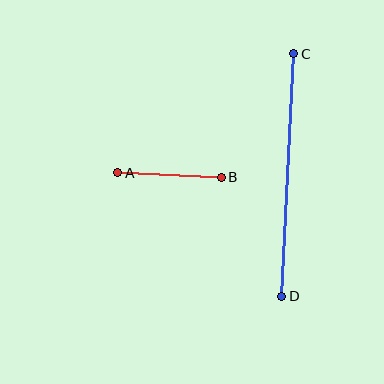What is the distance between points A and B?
The distance is approximately 103 pixels.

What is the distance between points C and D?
The distance is approximately 243 pixels.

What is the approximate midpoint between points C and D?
The midpoint is at approximately (288, 175) pixels.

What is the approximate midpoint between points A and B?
The midpoint is at approximately (170, 175) pixels.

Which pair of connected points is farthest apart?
Points C and D are farthest apart.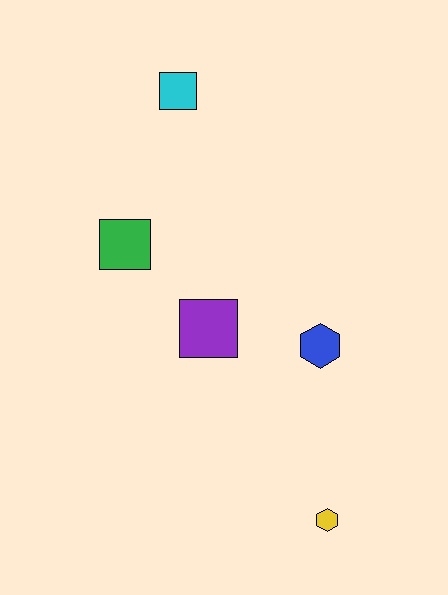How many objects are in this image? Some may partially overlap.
There are 5 objects.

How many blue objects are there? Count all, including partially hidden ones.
There is 1 blue object.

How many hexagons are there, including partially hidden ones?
There are 2 hexagons.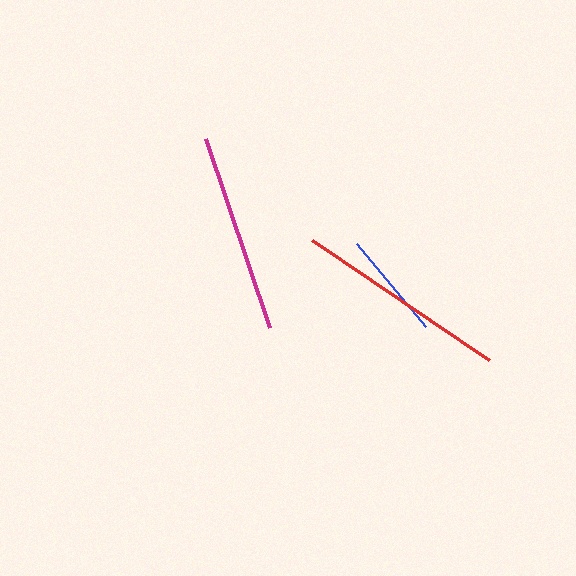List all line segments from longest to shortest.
From longest to shortest: red, magenta, blue.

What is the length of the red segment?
The red segment is approximately 213 pixels long.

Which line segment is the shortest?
The blue line is the shortest at approximately 108 pixels.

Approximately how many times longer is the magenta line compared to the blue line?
The magenta line is approximately 1.8 times the length of the blue line.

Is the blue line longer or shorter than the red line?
The red line is longer than the blue line.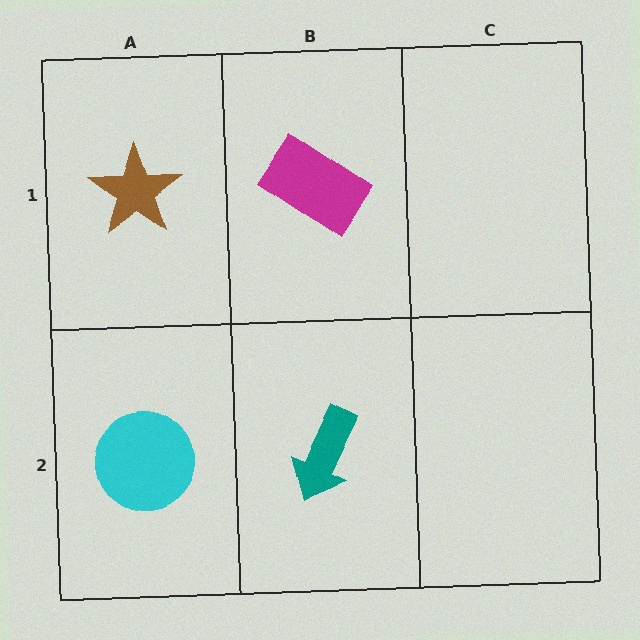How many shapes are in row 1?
2 shapes.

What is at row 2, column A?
A cyan circle.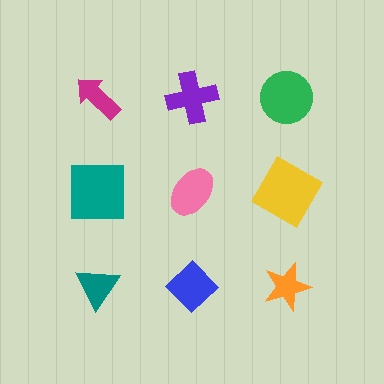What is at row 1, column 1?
A magenta arrow.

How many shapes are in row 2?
3 shapes.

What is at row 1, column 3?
A green circle.